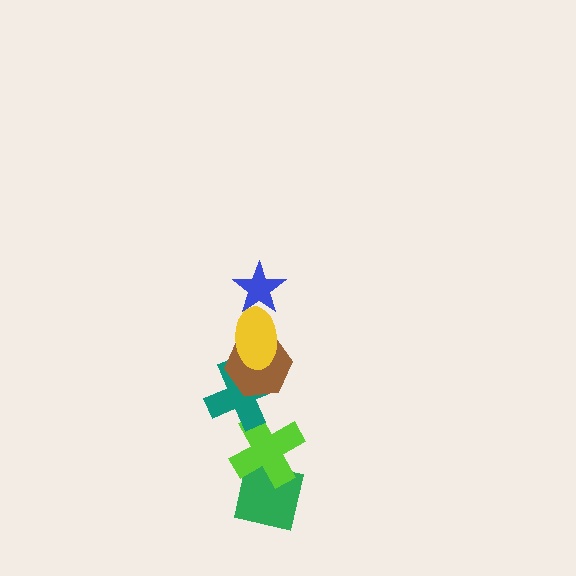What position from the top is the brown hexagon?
The brown hexagon is 3rd from the top.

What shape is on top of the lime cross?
The teal cross is on top of the lime cross.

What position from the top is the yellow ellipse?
The yellow ellipse is 2nd from the top.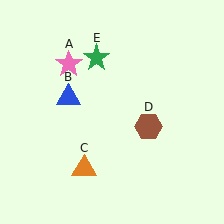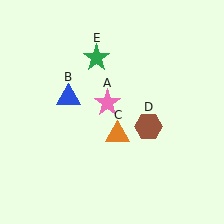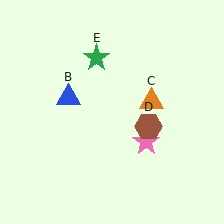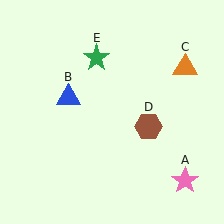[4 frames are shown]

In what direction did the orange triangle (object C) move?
The orange triangle (object C) moved up and to the right.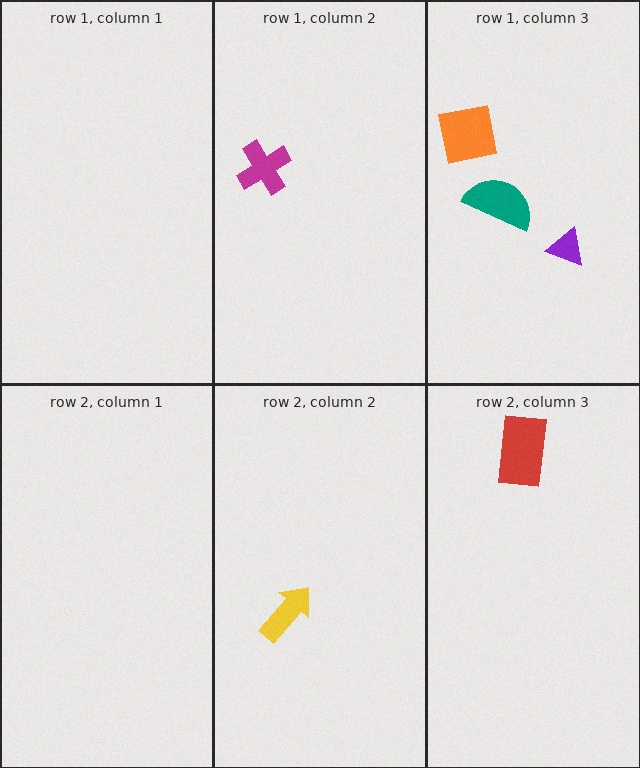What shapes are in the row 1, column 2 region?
The magenta cross.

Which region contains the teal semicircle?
The row 1, column 3 region.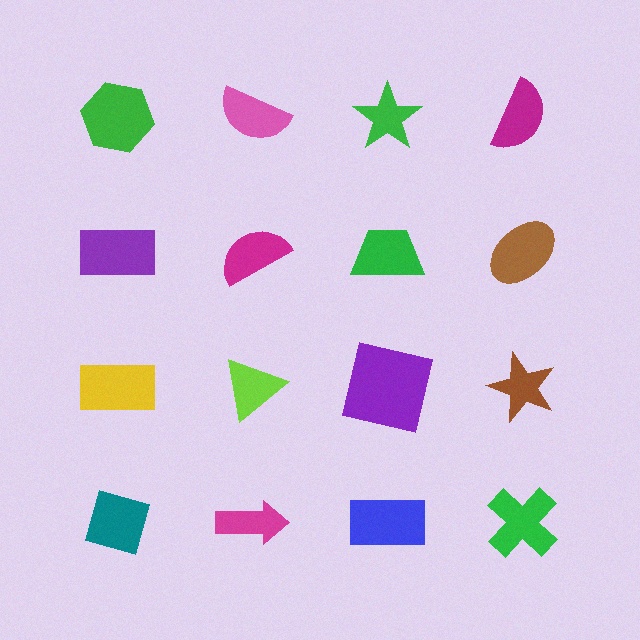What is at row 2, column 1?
A purple rectangle.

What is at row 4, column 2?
A magenta arrow.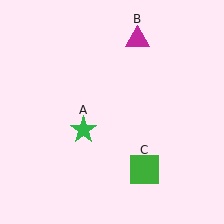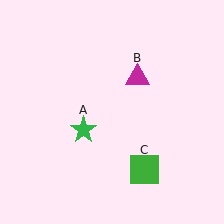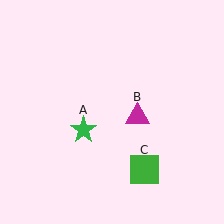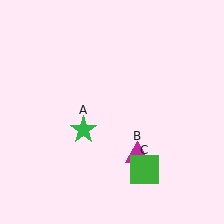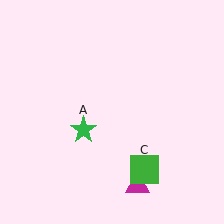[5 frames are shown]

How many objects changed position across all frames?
1 object changed position: magenta triangle (object B).